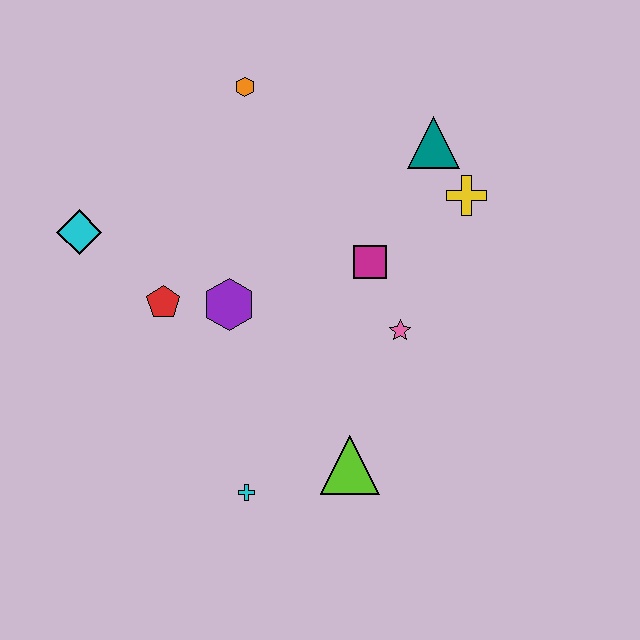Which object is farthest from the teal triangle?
The cyan cross is farthest from the teal triangle.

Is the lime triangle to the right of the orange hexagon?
Yes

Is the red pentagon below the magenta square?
Yes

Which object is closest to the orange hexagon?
The teal triangle is closest to the orange hexagon.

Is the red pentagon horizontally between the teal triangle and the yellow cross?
No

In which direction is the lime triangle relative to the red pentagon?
The lime triangle is to the right of the red pentagon.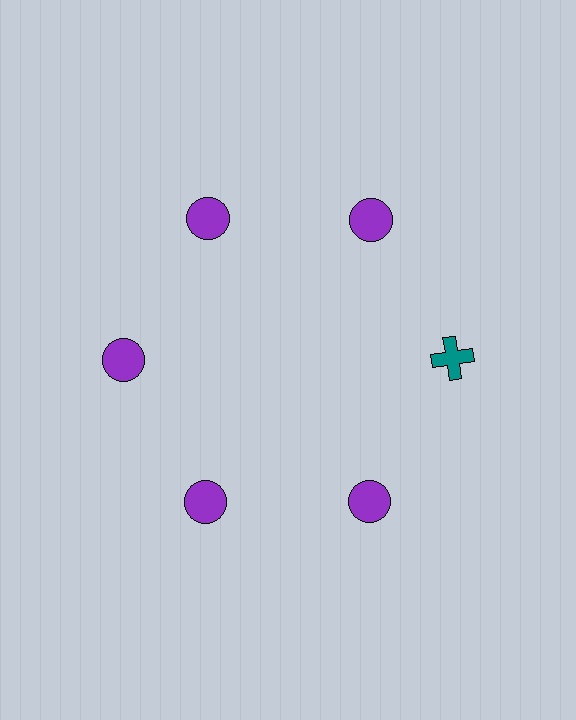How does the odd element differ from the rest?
It differs in both color (teal instead of purple) and shape (cross instead of circle).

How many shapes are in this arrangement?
There are 6 shapes arranged in a ring pattern.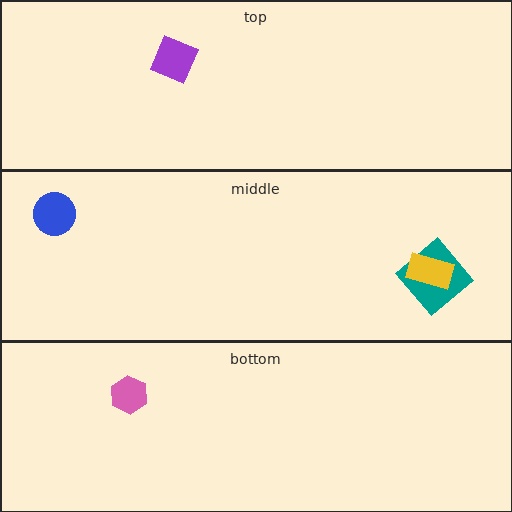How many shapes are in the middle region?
3.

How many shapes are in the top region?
1.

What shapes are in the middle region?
The blue circle, the teal diamond, the yellow rectangle.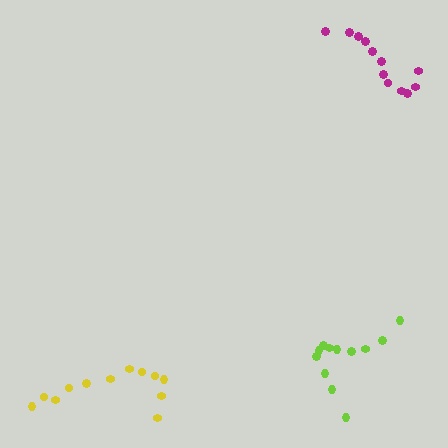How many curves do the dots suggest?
There are 3 distinct paths.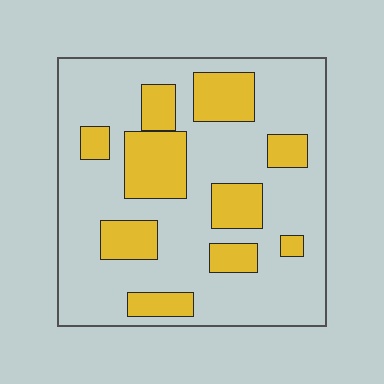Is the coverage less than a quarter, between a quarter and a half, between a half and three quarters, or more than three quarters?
Between a quarter and a half.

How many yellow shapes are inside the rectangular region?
10.